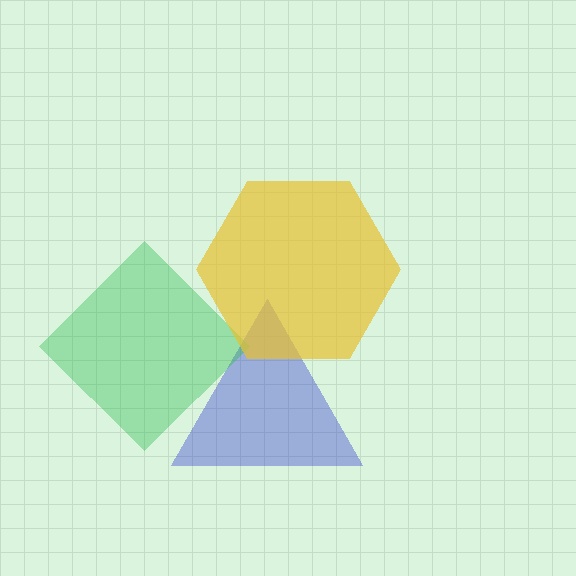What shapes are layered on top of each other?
The layered shapes are: a blue triangle, a green diamond, a yellow hexagon.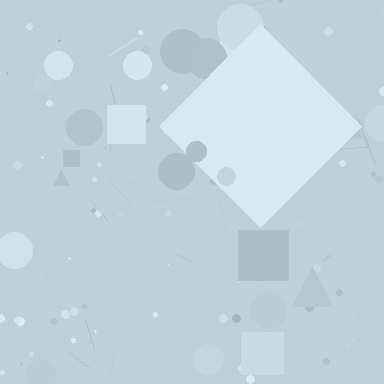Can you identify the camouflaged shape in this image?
The camouflaged shape is a diamond.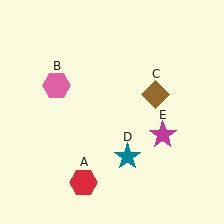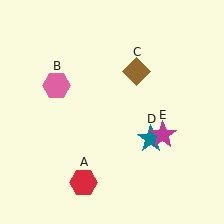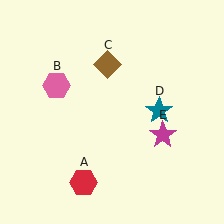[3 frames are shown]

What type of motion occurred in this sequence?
The brown diamond (object C), teal star (object D) rotated counterclockwise around the center of the scene.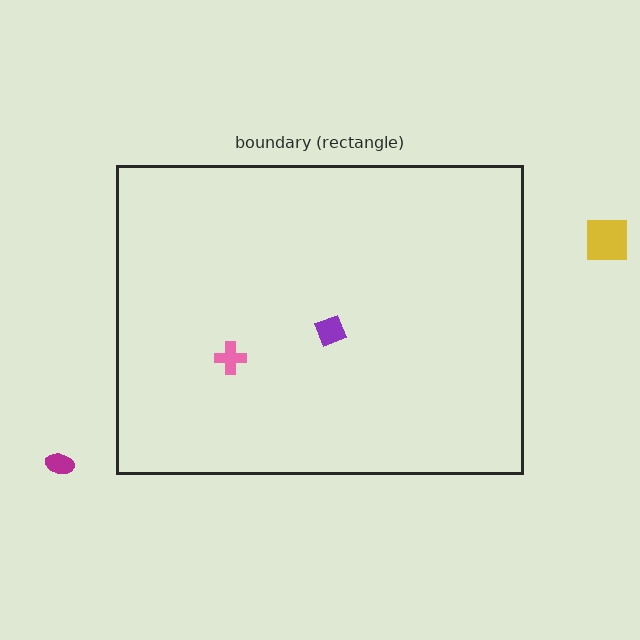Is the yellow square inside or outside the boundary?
Outside.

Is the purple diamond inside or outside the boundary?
Inside.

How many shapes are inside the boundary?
2 inside, 2 outside.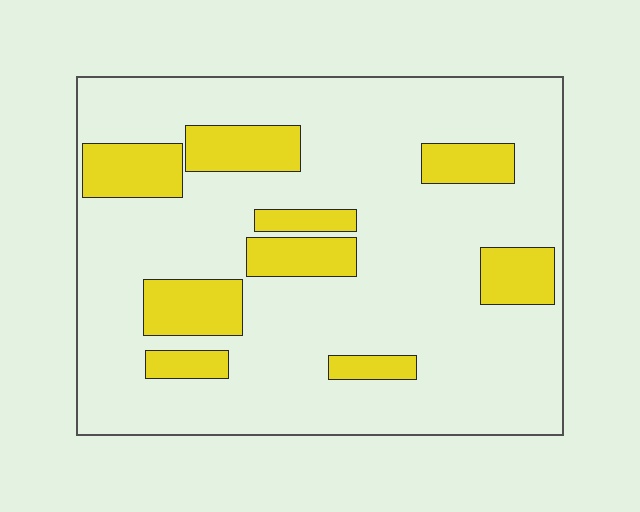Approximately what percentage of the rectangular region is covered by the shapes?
Approximately 20%.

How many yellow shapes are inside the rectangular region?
9.